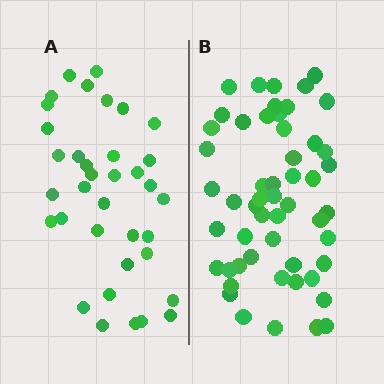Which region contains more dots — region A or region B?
Region B (the right region) has more dots.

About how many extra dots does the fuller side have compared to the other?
Region B has approximately 15 more dots than region A.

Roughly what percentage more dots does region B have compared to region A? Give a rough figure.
About 45% more.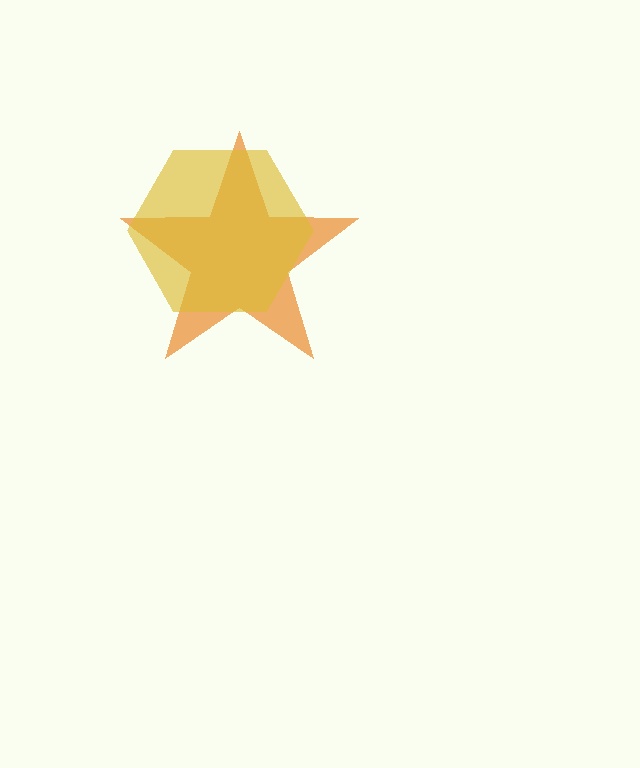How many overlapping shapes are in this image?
There are 2 overlapping shapes in the image.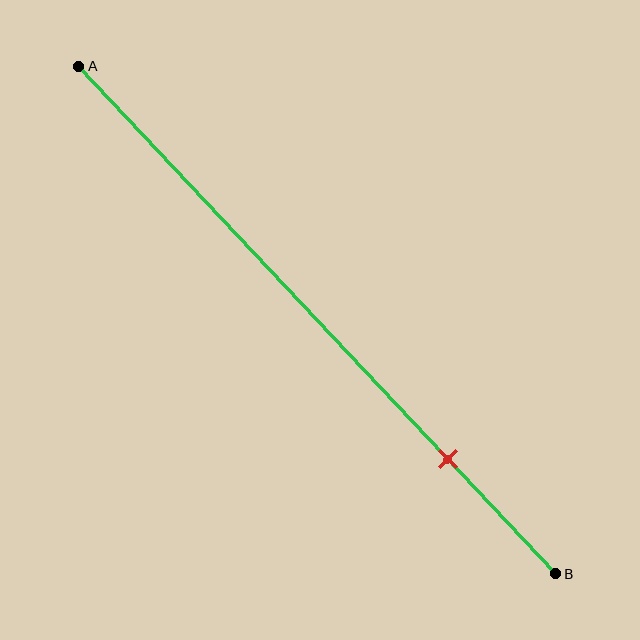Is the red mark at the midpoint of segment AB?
No, the mark is at about 75% from A, not at the 50% midpoint.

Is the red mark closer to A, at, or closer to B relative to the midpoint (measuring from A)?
The red mark is closer to point B than the midpoint of segment AB.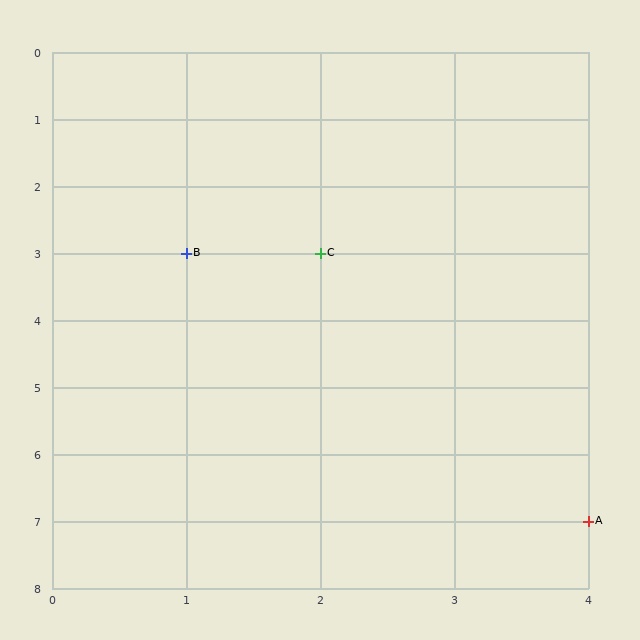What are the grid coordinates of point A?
Point A is at grid coordinates (4, 7).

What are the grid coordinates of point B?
Point B is at grid coordinates (1, 3).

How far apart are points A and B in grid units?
Points A and B are 3 columns and 4 rows apart (about 5.0 grid units diagonally).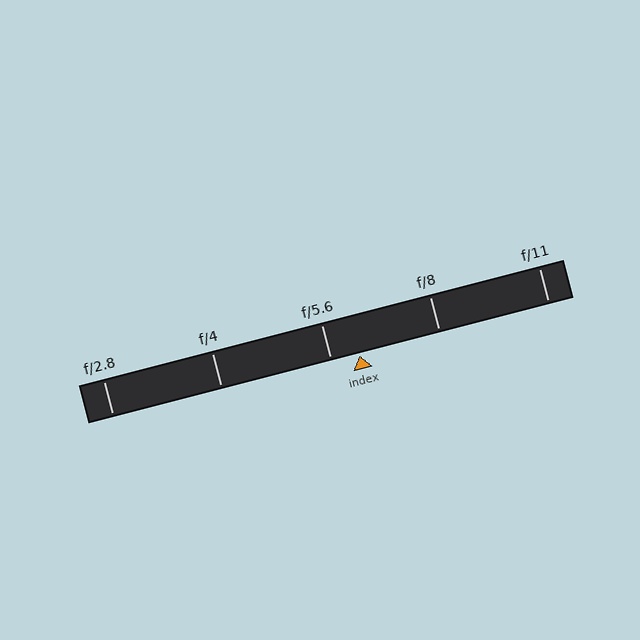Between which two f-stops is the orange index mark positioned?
The index mark is between f/5.6 and f/8.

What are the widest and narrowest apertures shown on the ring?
The widest aperture shown is f/2.8 and the narrowest is f/11.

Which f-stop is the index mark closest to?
The index mark is closest to f/5.6.